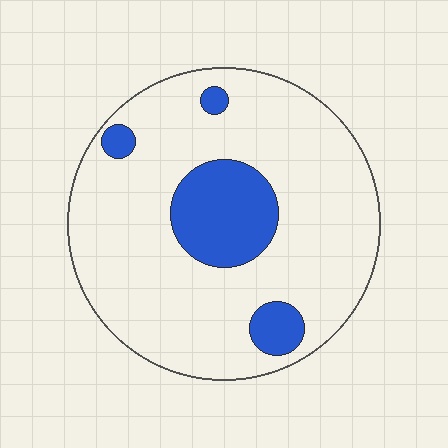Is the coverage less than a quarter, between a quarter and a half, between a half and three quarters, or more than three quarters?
Less than a quarter.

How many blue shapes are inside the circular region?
4.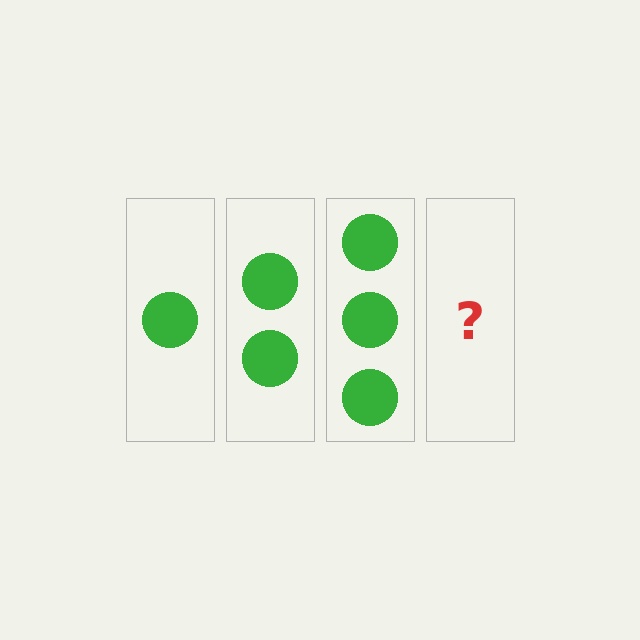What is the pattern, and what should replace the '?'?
The pattern is that each step adds one more circle. The '?' should be 4 circles.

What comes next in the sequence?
The next element should be 4 circles.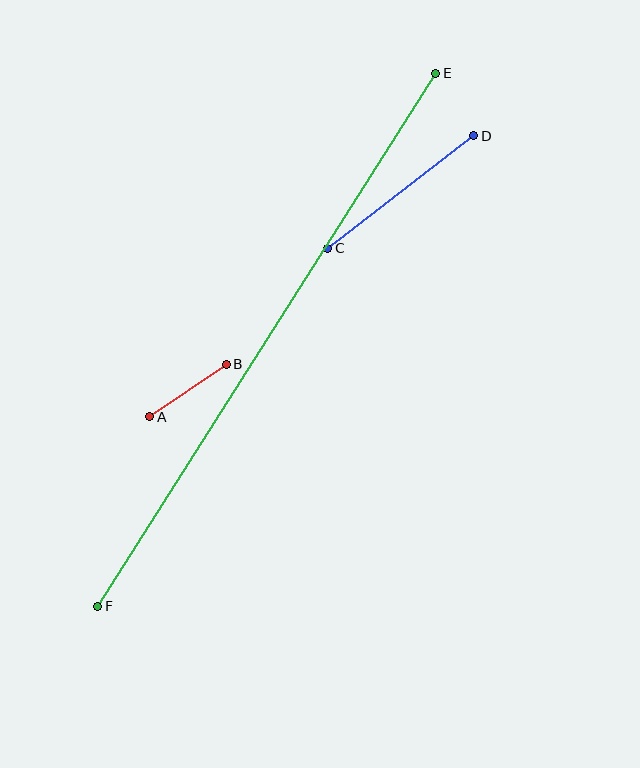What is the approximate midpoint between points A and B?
The midpoint is at approximately (188, 391) pixels.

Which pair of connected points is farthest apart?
Points E and F are farthest apart.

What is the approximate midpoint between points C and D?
The midpoint is at approximately (401, 192) pixels.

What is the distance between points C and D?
The distance is approximately 185 pixels.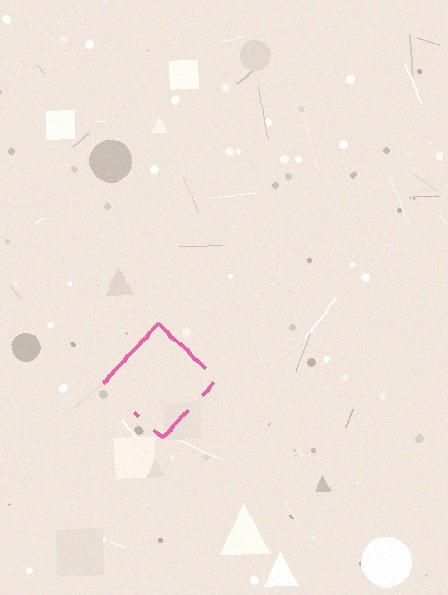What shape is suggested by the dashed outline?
The dashed outline suggests a diamond.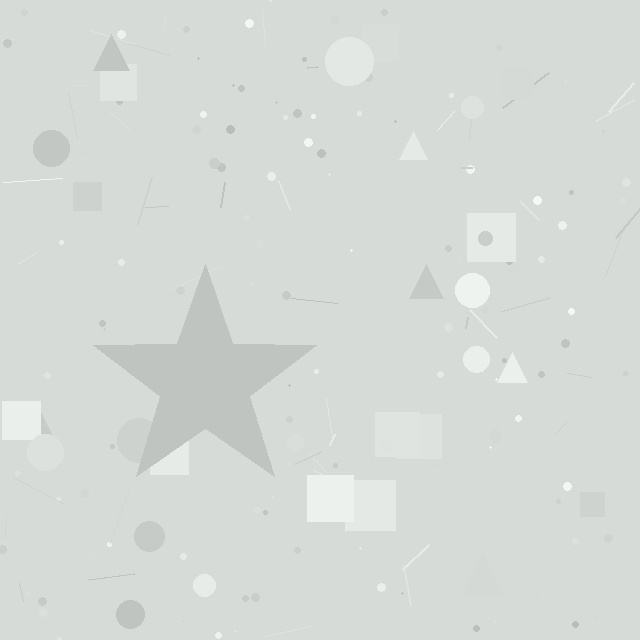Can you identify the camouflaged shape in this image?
The camouflaged shape is a star.